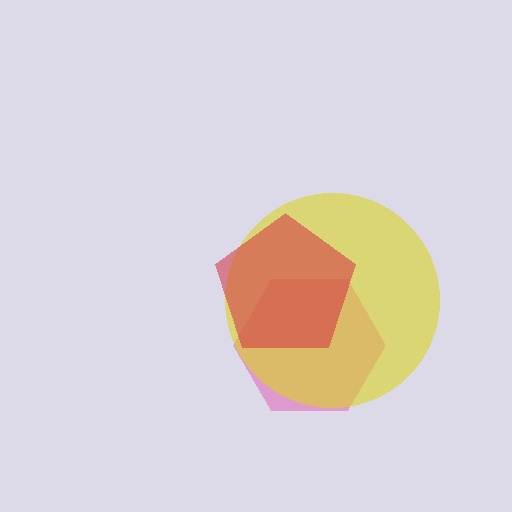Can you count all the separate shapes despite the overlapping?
Yes, there are 3 separate shapes.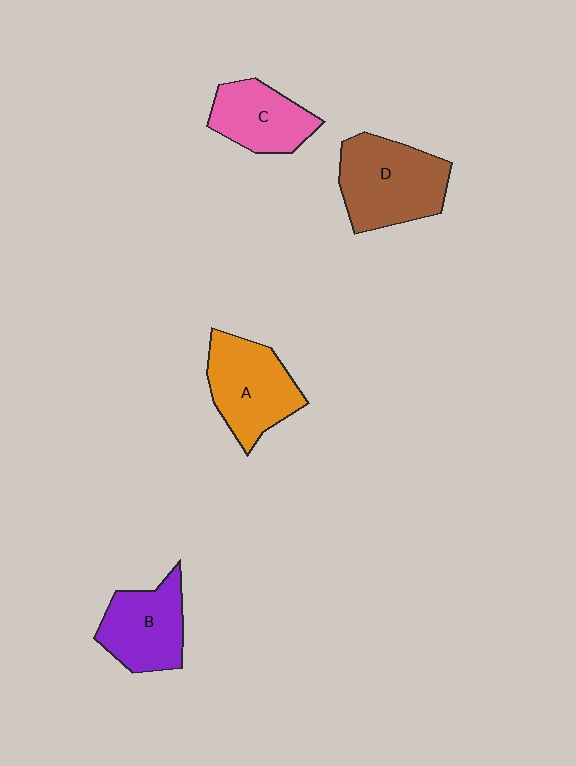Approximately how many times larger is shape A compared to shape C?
Approximately 1.3 times.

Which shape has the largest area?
Shape D (brown).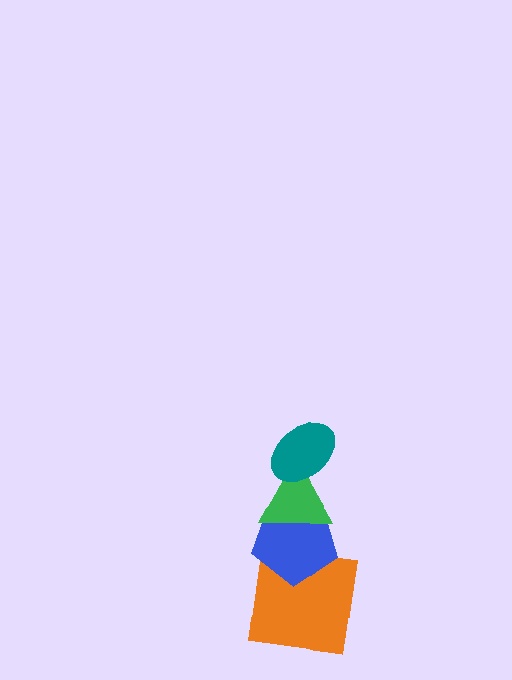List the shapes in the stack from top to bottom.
From top to bottom: the teal ellipse, the green triangle, the blue pentagon, the orange square.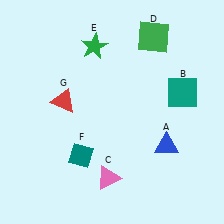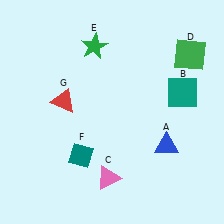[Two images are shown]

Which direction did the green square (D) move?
The green square (D) moved right.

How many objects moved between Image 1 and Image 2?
1 object moved between the two images.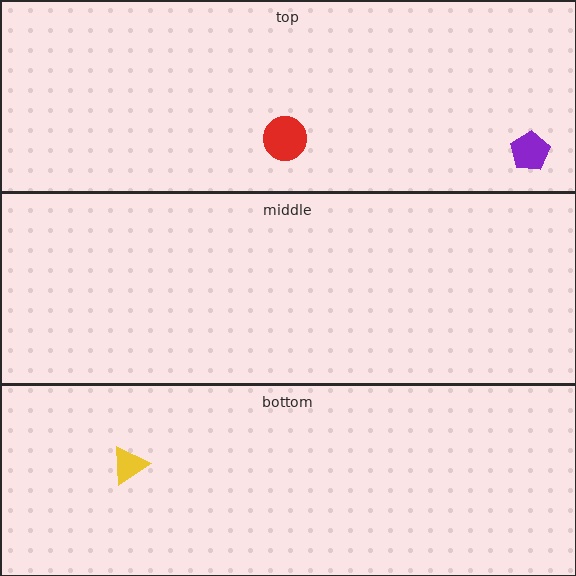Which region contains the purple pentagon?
The top region.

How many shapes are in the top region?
2.